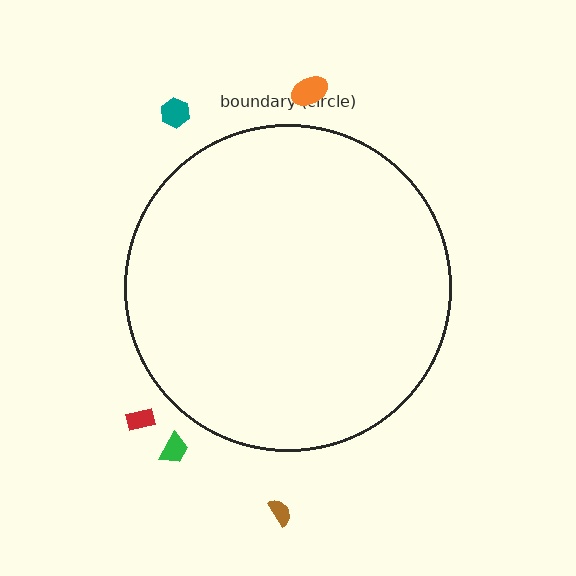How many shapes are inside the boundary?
0 inside, 5 outside.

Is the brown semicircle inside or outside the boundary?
Outside.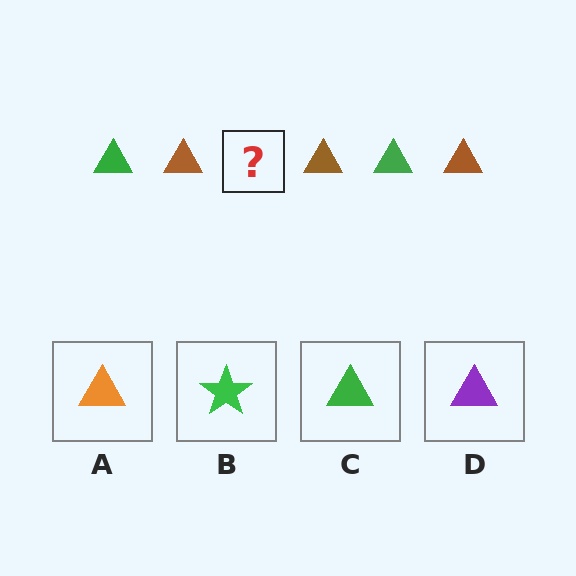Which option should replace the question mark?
Option C.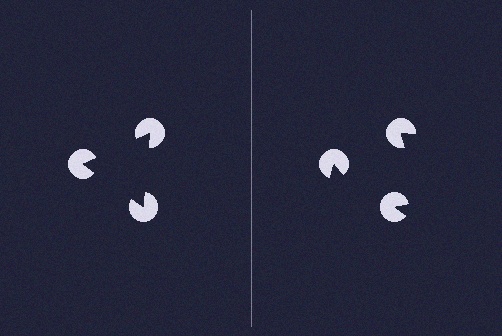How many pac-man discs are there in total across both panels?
6 — 3 on each side.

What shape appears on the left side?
An illusory triangle.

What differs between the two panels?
The pac-man discs are positioned identically on both sides; only the wedge orientations differ. On the left they align to a triangle; on the right they are misaligned.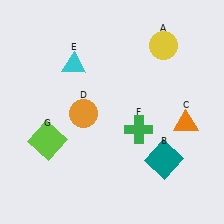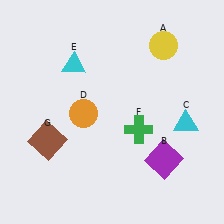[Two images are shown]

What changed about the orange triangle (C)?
In Image 1, C is orange. In Image 2, it changed to cyan.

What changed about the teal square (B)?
In Image 1, B is teal. In Image 2, it changed to purple.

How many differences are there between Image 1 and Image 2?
There are 3 differences between the two images.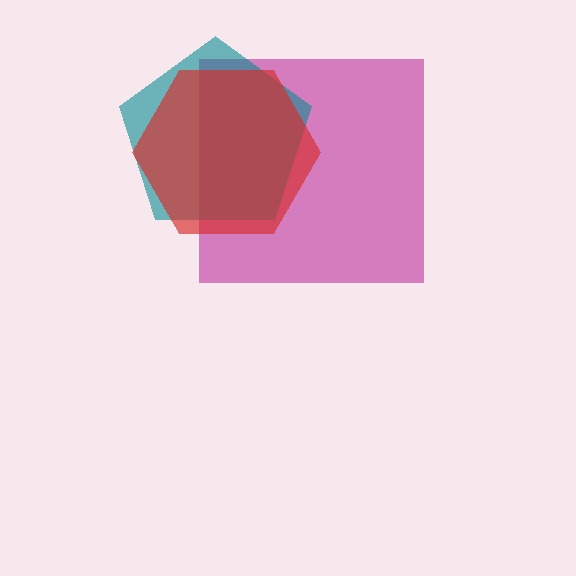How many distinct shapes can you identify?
There are 3 distinct shapes: a magenta square, a teal pentagon, a red hexagon.